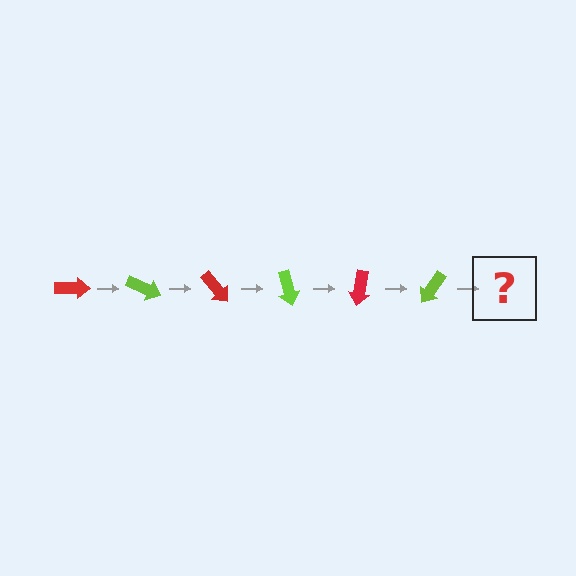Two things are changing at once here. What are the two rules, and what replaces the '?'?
The two rules are that it rotates 25 degrees each step and the color cycles through red and lime. The '?' should be a red arrow, rotated 150 degrees from the start.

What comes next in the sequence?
The next element should be a red arrow, rotated 150 degrees from the start.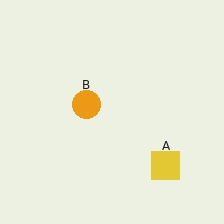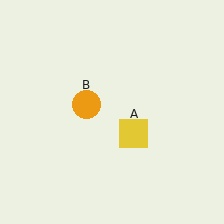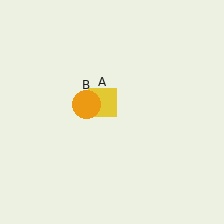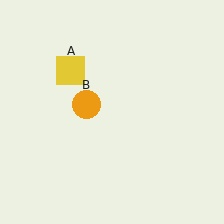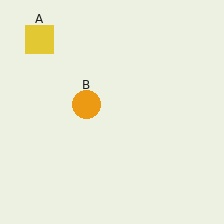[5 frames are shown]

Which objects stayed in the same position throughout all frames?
Orange circle (object B) remained stationary.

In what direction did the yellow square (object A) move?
The yellow square (object A) moved up and to the left.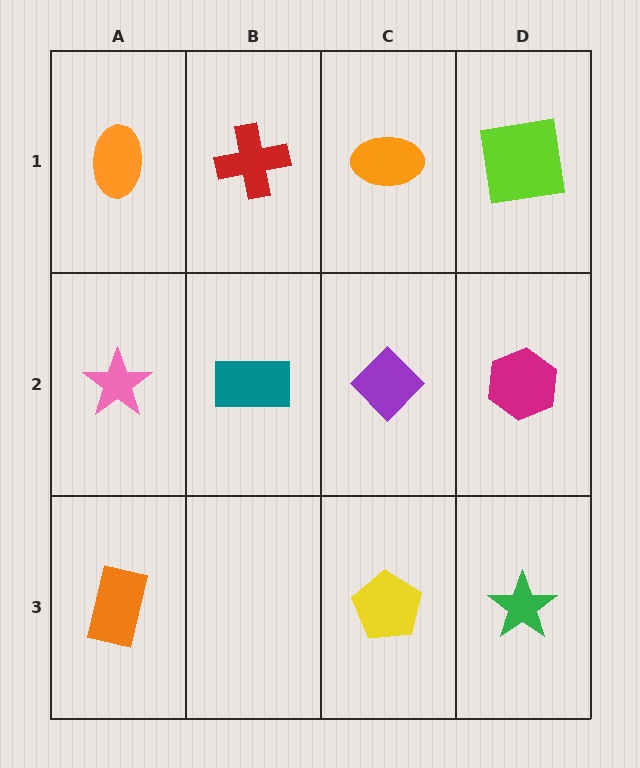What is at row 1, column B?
A red cross.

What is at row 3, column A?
An orange rectangle.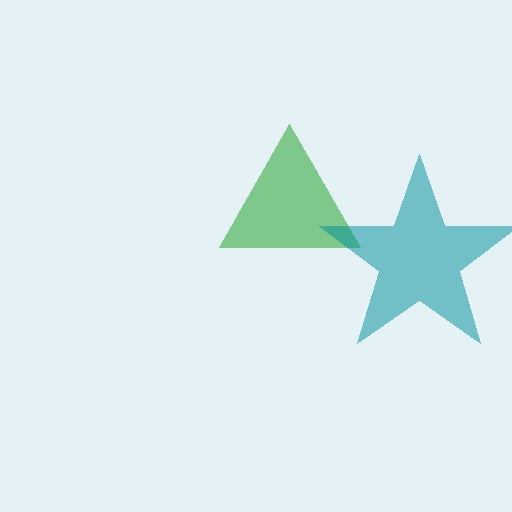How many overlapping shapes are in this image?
There are 2 overlapping shapes in the image.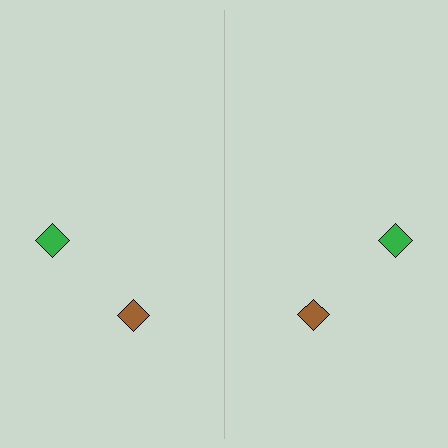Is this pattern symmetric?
Yes, this pattern has bilateral (reflection) symmetry.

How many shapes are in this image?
There are 4 shapes in this image.